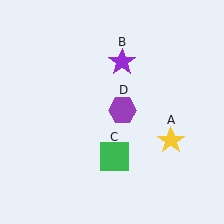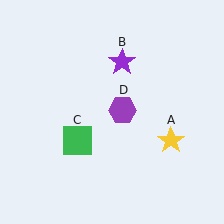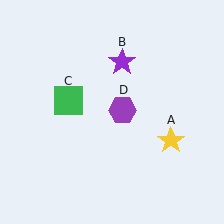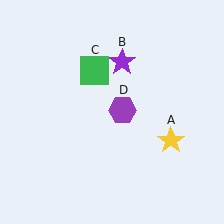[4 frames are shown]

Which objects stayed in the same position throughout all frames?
Yellow star (object A) and purple star (object B) and purple hexagon (object D) remained stationary.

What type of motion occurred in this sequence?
The green square (object C) rotated clockwise around the center of the scene.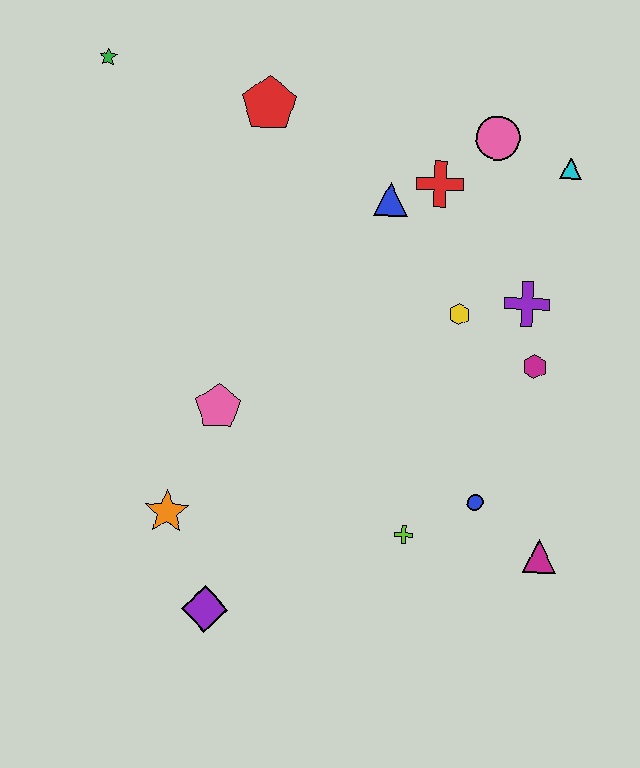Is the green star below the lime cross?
No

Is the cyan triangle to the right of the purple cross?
Yes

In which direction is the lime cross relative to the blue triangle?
The lime cross is below the blue triangle.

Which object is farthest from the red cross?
The purple diamond is farthest from the red cross.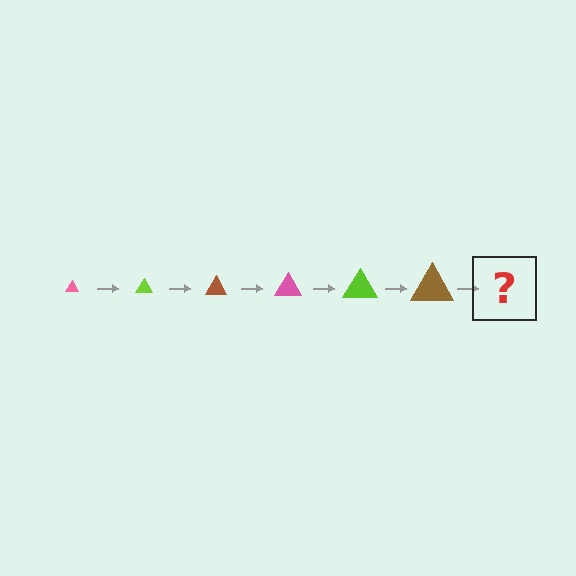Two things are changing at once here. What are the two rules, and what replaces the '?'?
The two rules are that the triangle grows larger each step and the color cycles through pink, lime, and brown. The '?' should be a pink triangle, larger than the previous one.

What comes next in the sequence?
The next element should be a pink triangle, larger than the previous one.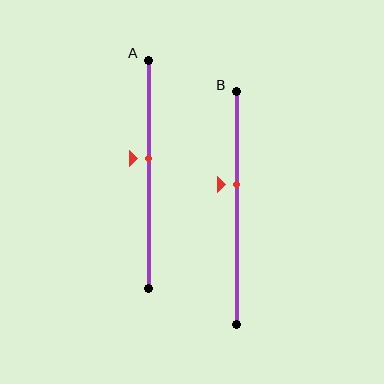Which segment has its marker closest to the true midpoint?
Segment A has its marker closest to the true midpoint.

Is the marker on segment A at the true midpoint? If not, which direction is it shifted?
No, the marker on segment A is shifted upward by about 7% of the segment length.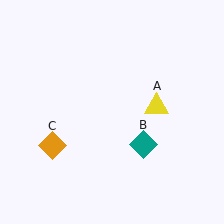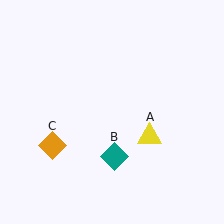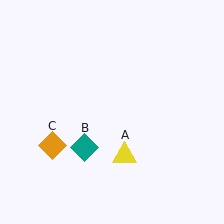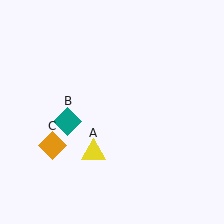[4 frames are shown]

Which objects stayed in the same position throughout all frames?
Orange diamond (object C) remained stationary.